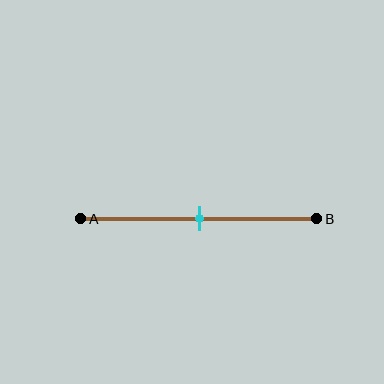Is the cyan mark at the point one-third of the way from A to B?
No, the mark is at about 50% from A, not at the 33% one-third point.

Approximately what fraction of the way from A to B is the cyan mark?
The cyan mark is approximately 50% of the way from A to B.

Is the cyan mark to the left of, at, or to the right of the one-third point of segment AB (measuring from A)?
The cyan mark is to the right of the one-third point of segment AB.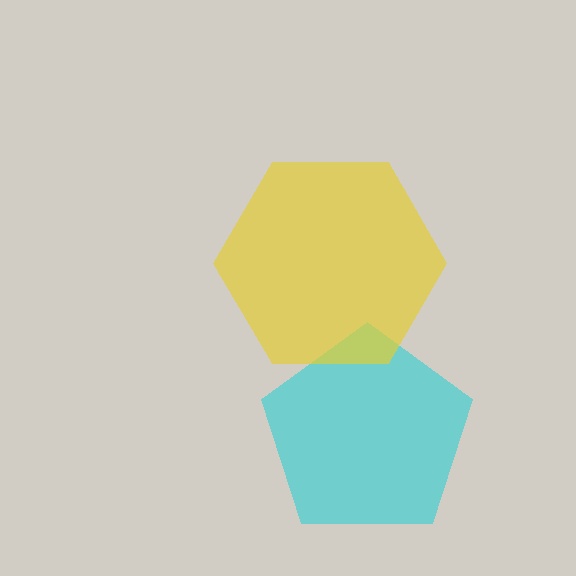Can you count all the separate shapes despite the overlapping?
Yes, there are 2 separate shapes.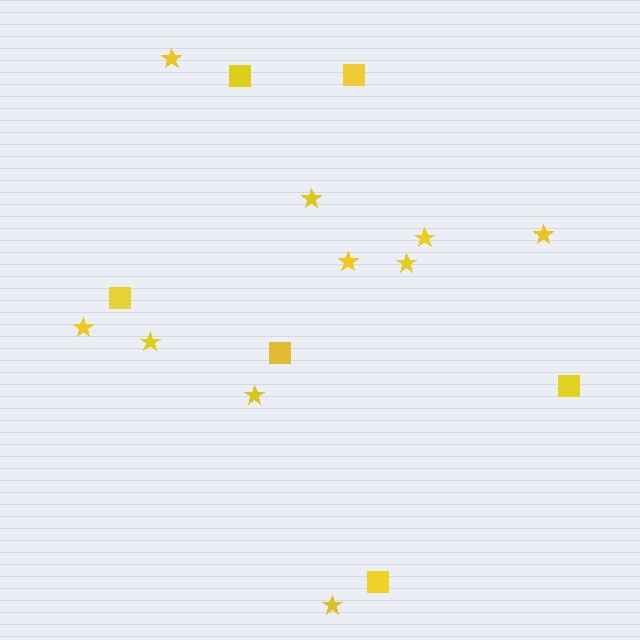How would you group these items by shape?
There are 2 groups: one group of squares (6) and one group of stars (10).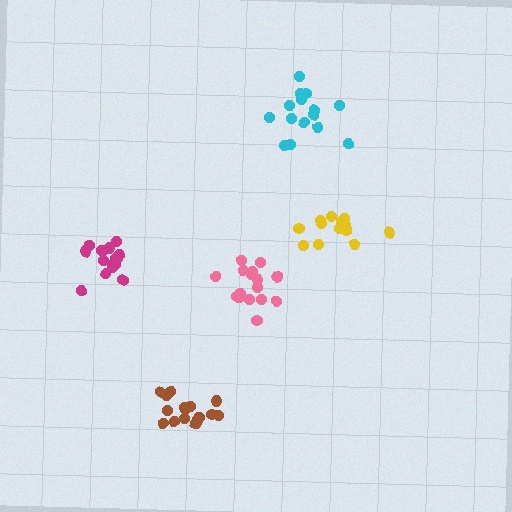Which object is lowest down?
The brown cluster is bottommost.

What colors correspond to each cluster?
The clusters are colored: yellow, pink, magenta, cyan, brown.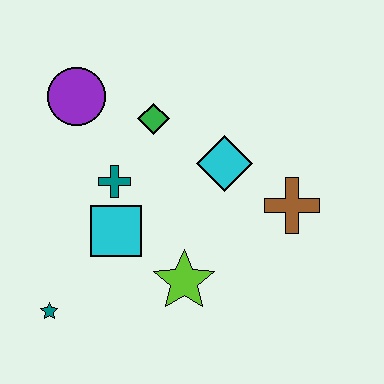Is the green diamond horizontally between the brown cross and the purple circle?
Yes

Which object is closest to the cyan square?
The teal cross is closest to the cyan square.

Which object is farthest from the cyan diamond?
The teal star is farthest from the cyan diamond.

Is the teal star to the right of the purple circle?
No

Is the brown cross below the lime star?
No